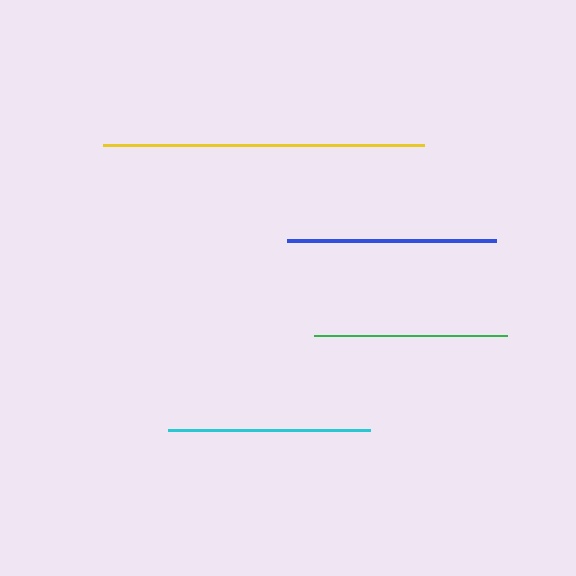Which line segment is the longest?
The yellow line is the longest at approximately 322 pixels.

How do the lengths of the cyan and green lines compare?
The cyan and green lines are approximately the same length.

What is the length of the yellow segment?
The yellow segment is approximately 322 pixels long.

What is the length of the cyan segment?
The cyan segment is approximately 202 pixels long.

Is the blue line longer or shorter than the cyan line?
The blue line is longer than the cyan line.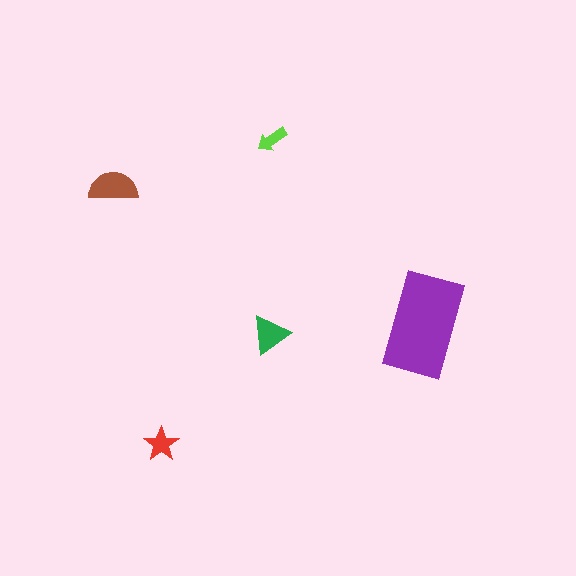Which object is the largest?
The purple rectangle.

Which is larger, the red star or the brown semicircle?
The brown semicircle.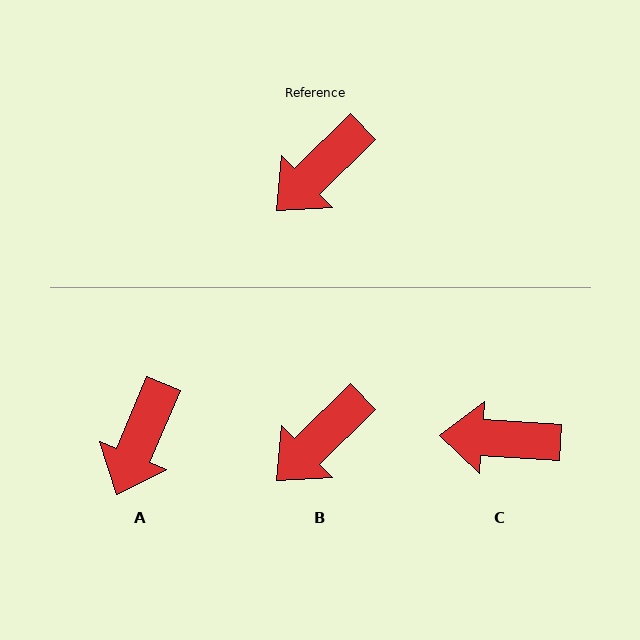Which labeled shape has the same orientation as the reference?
B.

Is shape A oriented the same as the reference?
No, it is off by about 23 degrees.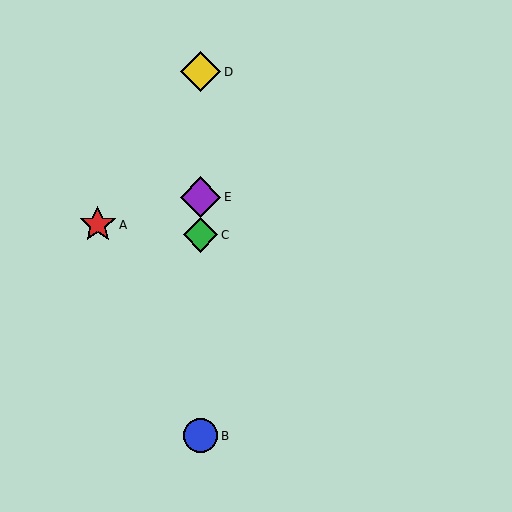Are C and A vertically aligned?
No, C is at x≈201 and A is at x≈98.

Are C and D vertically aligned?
Yes, both are at x≈201.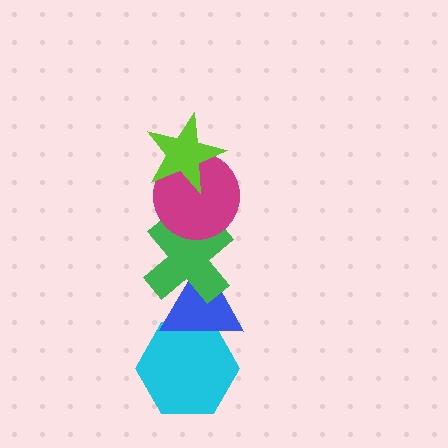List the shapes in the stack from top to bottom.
From top to bottom: the lime star, the magenta circle, the green cross, the blue triangle, the cyan hexagon.